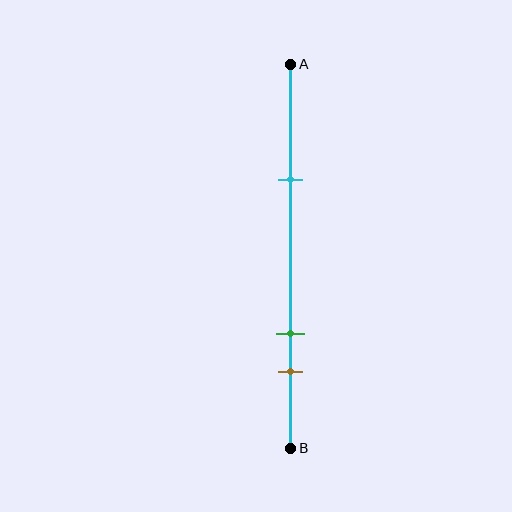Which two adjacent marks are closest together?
The green and brown marks are the closest adjacent pair.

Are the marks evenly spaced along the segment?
No, the marks are not evenly spaced.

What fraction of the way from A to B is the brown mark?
The brown mark is approximately 80% (0.8) of the way from A to B.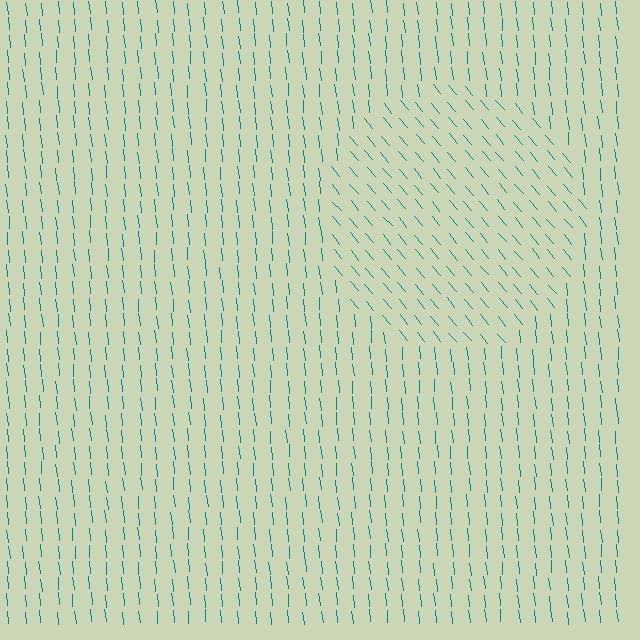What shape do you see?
I see a circle.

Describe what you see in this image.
The image is filled with small teal line segments. A circle region in the image has lines oriented differently from the surrounding lines, creating a visible texture boundary.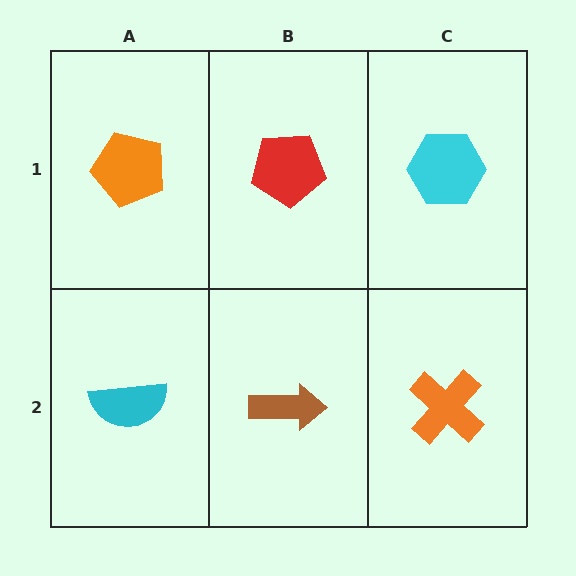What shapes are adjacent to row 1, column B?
A brown arrow (row 2, column B), an orange pentagon (row 1, column A), a cyan hexagon (row 1, column C).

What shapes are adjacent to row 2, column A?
An orange pentagon (row 1, column A), a brown arrow (row 2, column B).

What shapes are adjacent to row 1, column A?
A cyan semicircle (row 2, column A), a red pentagon (row 1, column B).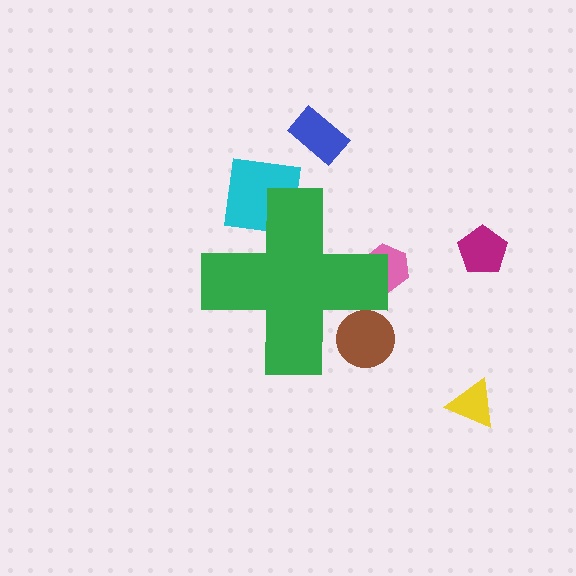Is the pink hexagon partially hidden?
Yes, the pink hexagon is partially hidden behind the green cross.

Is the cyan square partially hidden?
Yes, the cyan square is partially hidden behind the green cross.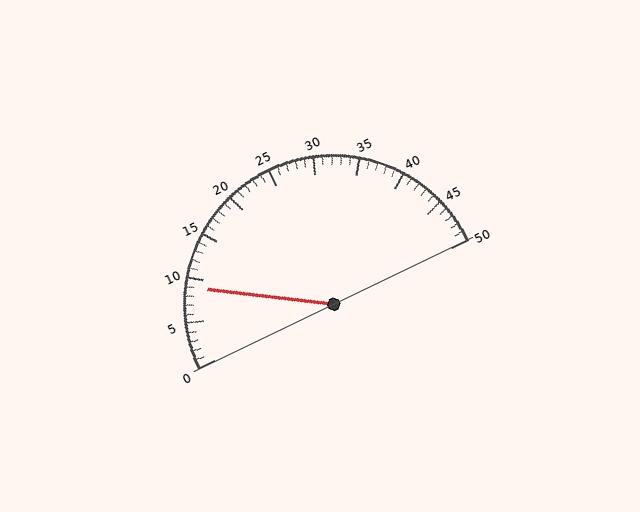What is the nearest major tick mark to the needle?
The nearest major tick mark is 10.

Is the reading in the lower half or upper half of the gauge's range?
The reading is in the lower half of the range (0 to 50).